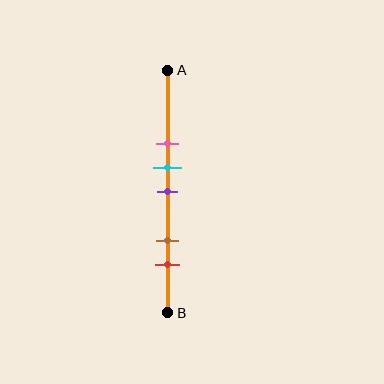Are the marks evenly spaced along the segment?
No, the marks are not evenly spaced.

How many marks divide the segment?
There are 5 marks dividing the segment.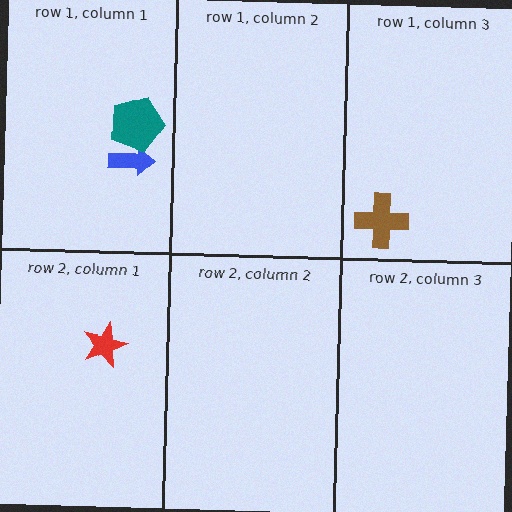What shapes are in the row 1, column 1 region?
The blue arrow, the teal pentagon.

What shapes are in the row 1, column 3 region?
The brown cross.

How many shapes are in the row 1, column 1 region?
2.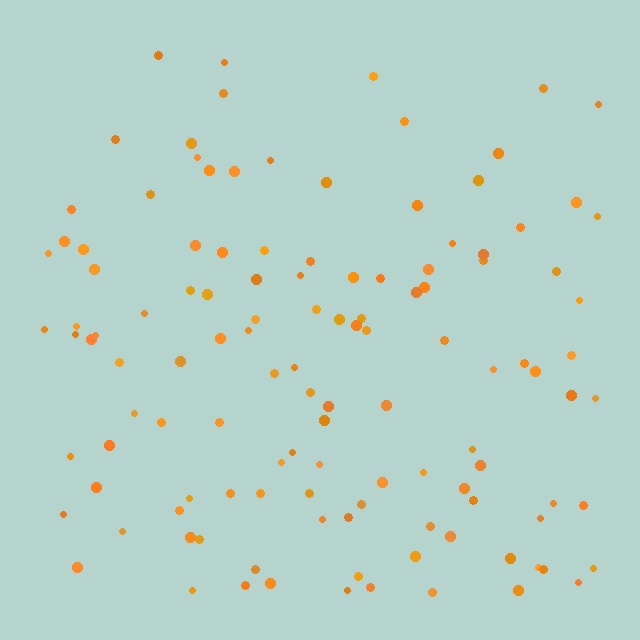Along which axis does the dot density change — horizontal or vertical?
Vertical.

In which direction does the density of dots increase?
From top to bottom, with the bottom side densest.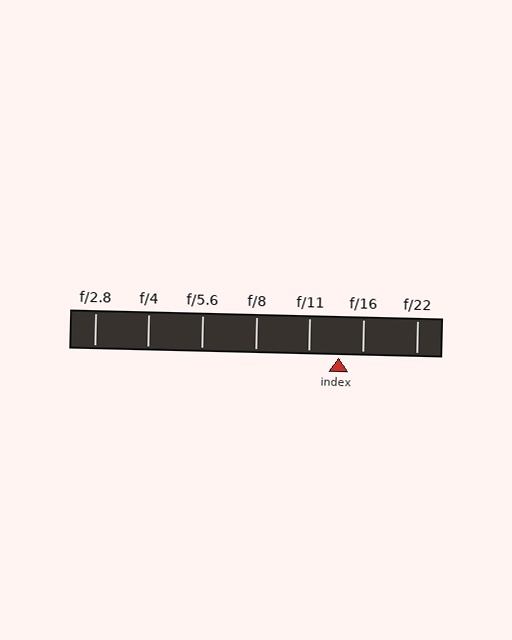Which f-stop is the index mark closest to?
The index mark is closest to f/16.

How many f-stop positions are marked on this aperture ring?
There are 7 f-stop positions marked.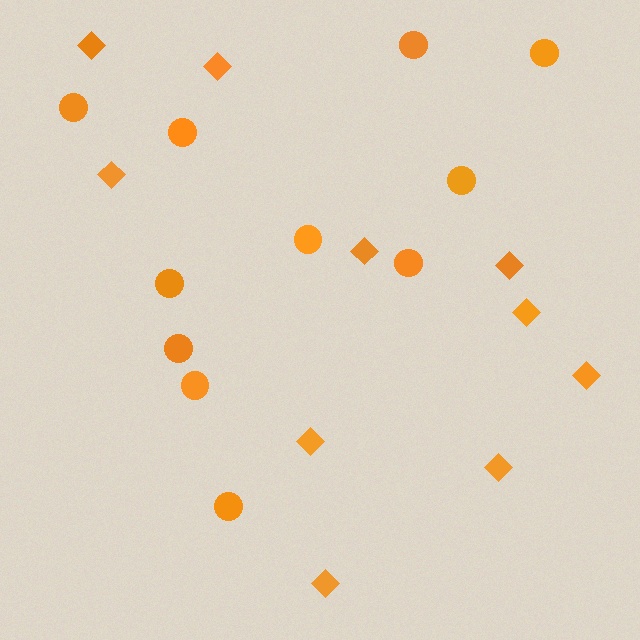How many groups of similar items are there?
There are 2 groups: one group of diamonds (10) and one group of circles (11).